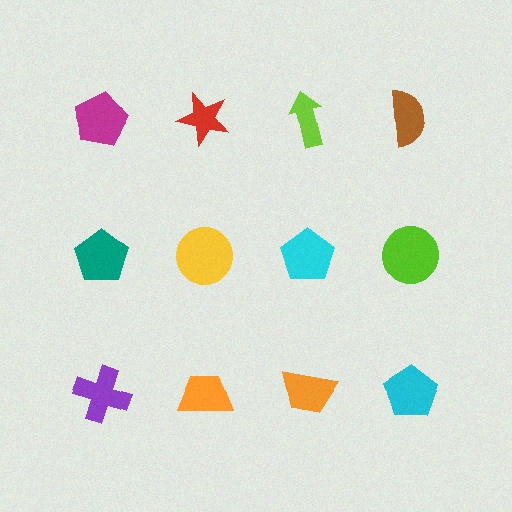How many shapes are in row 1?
4 shapes.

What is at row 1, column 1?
A magenta pentagon.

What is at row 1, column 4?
A brown semicircle.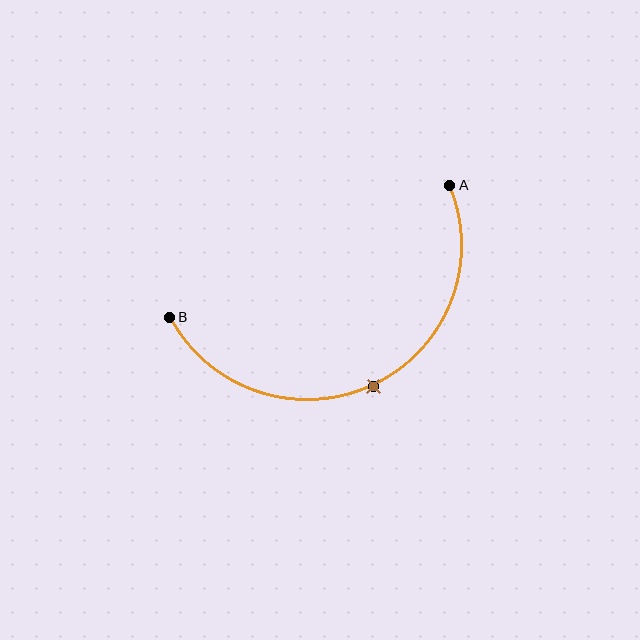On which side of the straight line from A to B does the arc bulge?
The arc bulges below the straight line connecting A and B.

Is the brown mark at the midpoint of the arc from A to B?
Yes. The brown mark lies on the arc at equal arc-length from both A and B — it is the arc midpoint.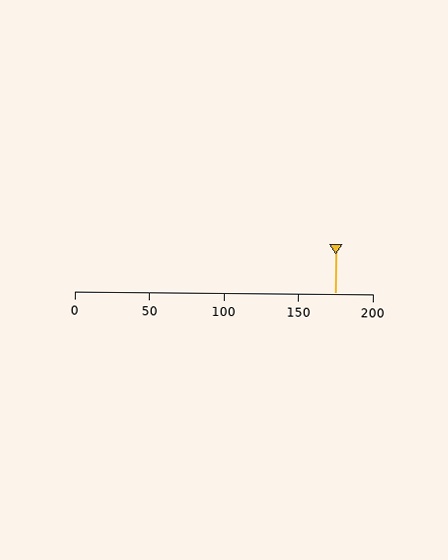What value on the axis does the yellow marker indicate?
The marker indicates approximately 175.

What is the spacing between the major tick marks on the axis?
The major ticks are spaced 50 apart.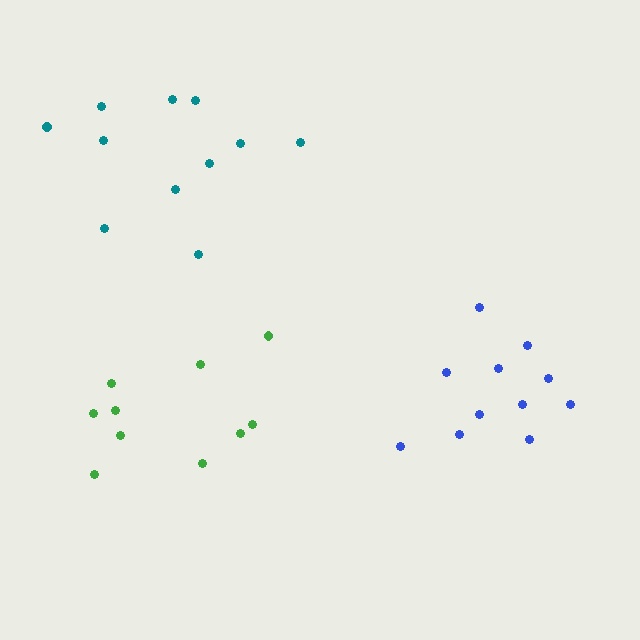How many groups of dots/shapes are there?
There are 3 groups.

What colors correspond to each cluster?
The clusters are colored: teal, green, blue.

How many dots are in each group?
Group 1: 11 dots, Group 2: 10 dots, Group 3: 11 dots (32 total).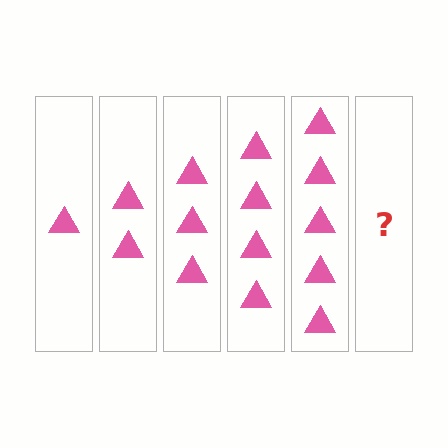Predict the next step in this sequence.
The next step is 6 triangles.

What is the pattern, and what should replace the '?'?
The pattern is that each step adds one more triangle. The '?' should be 6 triangles.